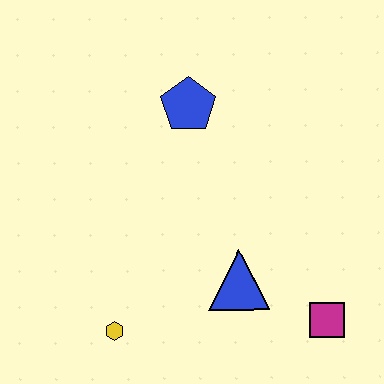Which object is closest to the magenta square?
The blue triangle is closest to the magenta square.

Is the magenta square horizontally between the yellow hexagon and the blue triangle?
No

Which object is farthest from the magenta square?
The blue pentagon is farthest from the magenta square.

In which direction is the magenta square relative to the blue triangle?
The magenta square is to the right of the blue triangle.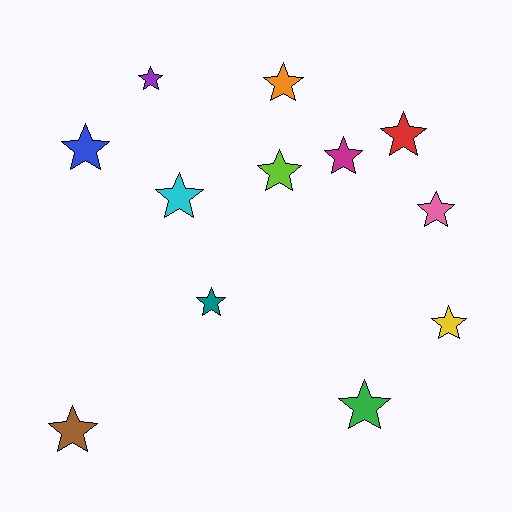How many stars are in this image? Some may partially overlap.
There are 12 stars.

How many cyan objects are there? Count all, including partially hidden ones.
There is 1 cyan object.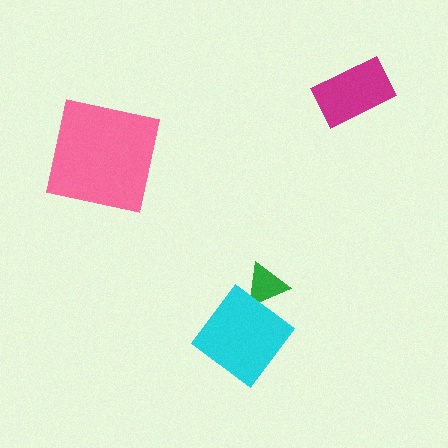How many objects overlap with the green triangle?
1 object overlaps with the green triangle.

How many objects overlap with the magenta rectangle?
0 objects overlap with the magenta rectangle.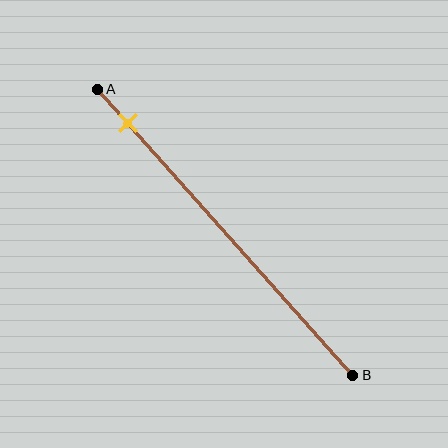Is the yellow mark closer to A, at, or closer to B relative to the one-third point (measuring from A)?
The yellow mark is closer to point A than the one-third point of segment AB.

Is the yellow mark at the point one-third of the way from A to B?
No, the mark is at about 10% from A, not at the 33% one-third point.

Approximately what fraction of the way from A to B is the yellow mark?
The yellow mark is approximately 10% of the way from A to B.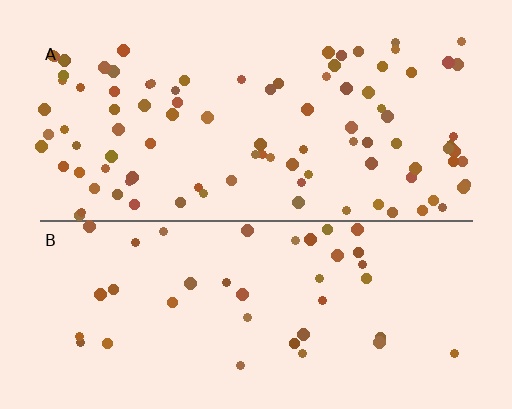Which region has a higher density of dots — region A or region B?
A (the top).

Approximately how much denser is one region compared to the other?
Approximately 2.4× — region A over region B.